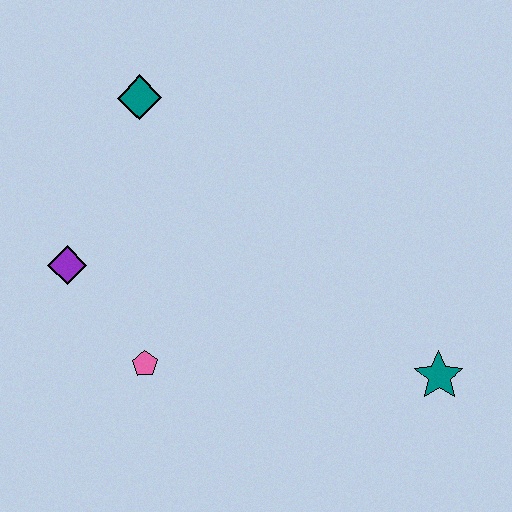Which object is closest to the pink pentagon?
The purple diamond is closest to the pink pentagon.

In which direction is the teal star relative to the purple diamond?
The teal star is to the right of the purple diamond.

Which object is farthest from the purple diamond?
The teal star is farthest from the purple diamond.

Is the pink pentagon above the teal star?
Yes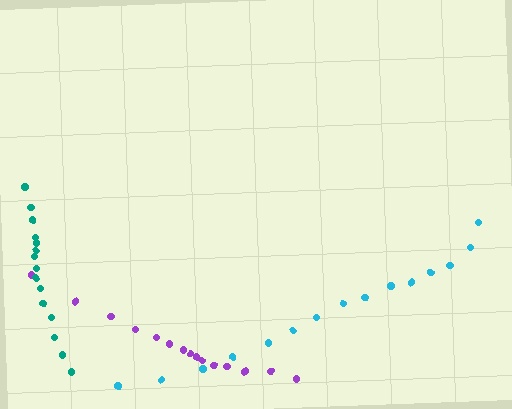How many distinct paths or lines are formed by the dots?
There are 3 distinct paths.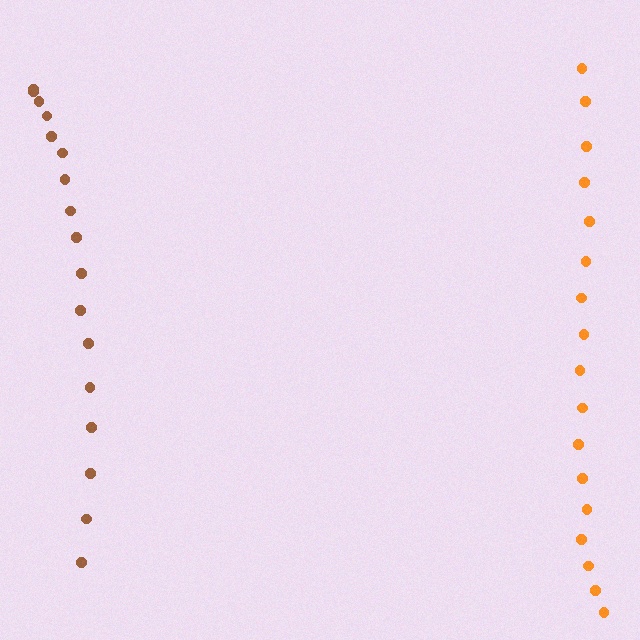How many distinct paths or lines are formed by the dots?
There are 2 distinct paths.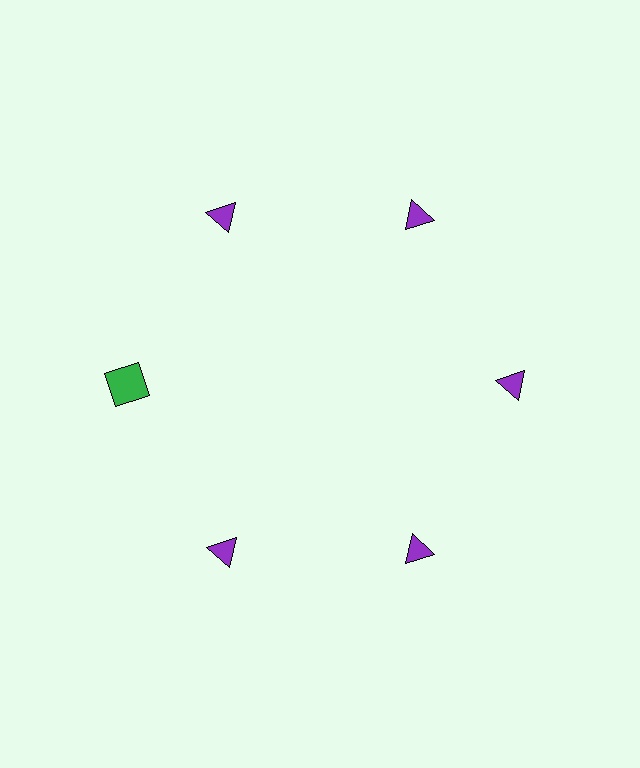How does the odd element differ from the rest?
It differs in both color (green instead of purple) and shape (square instead of triangle).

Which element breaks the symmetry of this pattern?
The green square at roughly the 9 o'clock position breaks the symmetry. All other shapes are purple triangles.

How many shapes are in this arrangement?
There are 6 shapes arranged in a ring pattern.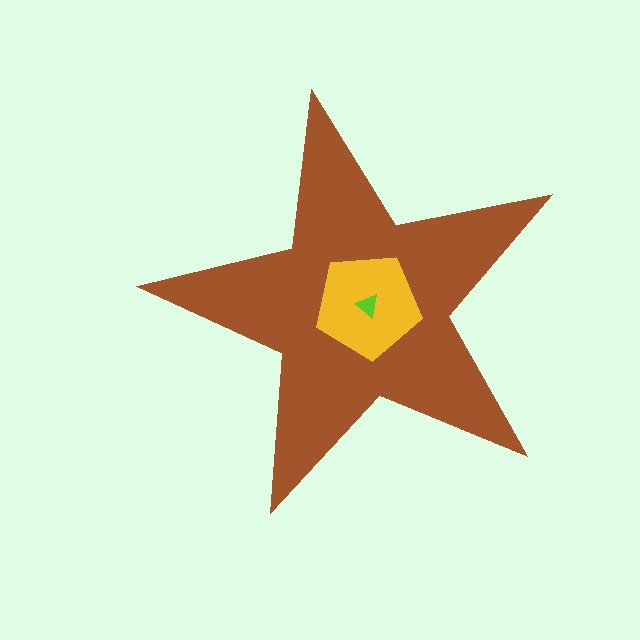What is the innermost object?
The lime triangle.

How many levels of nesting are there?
3.